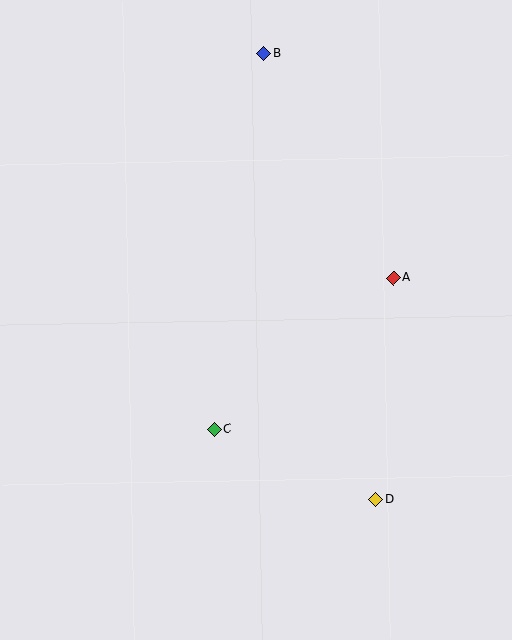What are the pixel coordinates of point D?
Point D is at (376, 499).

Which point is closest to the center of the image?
Point C at (214, 429) is closest to the center.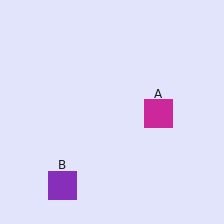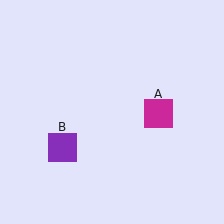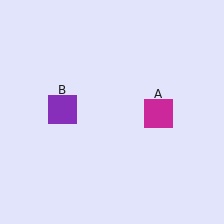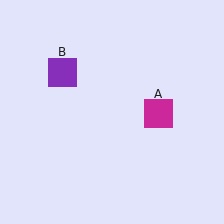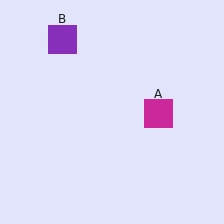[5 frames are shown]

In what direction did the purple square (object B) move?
The purple square (object B) moved up.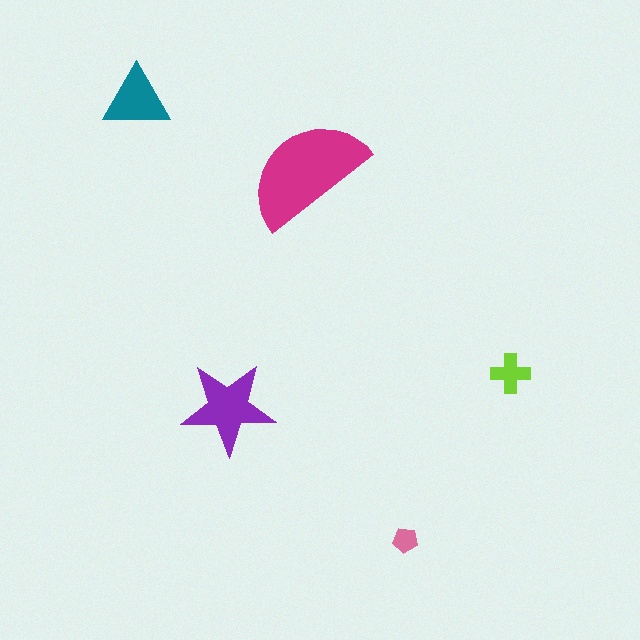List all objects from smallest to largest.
The pink pentagon, the lime cross, the teal triangle, the purple star, the magenta semicircle.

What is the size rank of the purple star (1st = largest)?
2nd.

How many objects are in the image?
There are 5 objects in the image.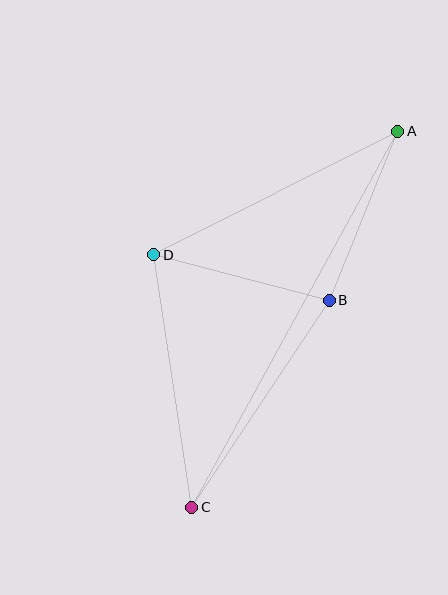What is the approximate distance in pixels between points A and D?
The distance between A and D is approximately 274 pixels.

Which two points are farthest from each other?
Points A and C are farthest from each other.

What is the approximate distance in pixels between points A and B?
The distance between A and B is approximately 182 pixels.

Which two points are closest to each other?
Points B and D are closest to each other.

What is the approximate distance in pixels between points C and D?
The distance between C and D is approximately 255 pixels.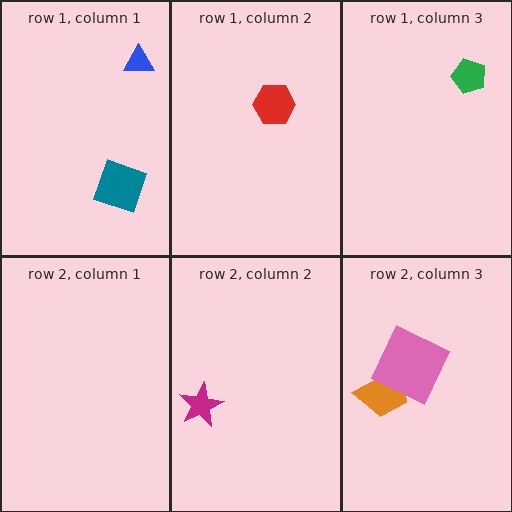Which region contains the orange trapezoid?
The row 2, column 3 region.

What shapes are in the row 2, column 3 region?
The orange trapezoid, the pink square.